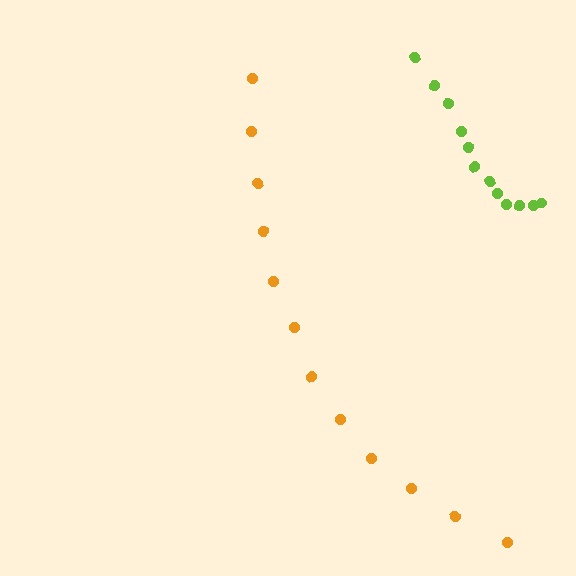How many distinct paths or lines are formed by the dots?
There are 2 distinct paths.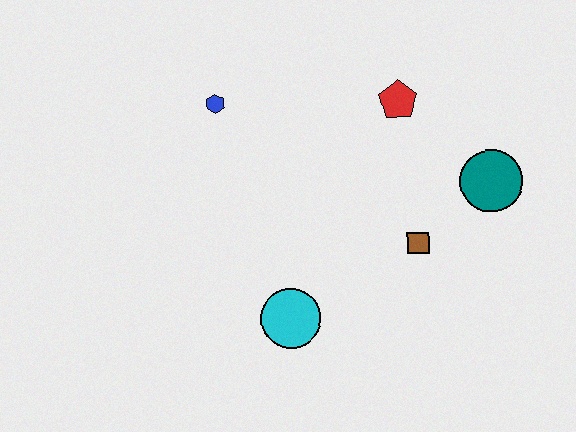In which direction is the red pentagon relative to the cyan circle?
The red pentagon is above the cyan circle.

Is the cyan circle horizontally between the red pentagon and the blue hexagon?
Yes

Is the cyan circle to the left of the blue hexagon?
No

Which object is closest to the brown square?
The teal circle is closest to the brown square.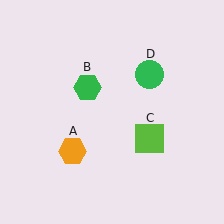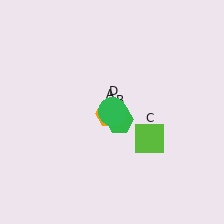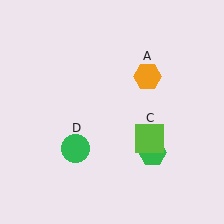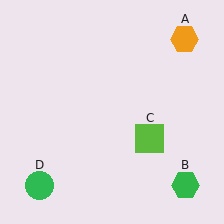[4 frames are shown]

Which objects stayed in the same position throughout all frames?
Lime square (object C) remained stationary.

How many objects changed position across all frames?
3 objects changed position: orange hexagon (object A), green hexagon (object B), green circle (object D).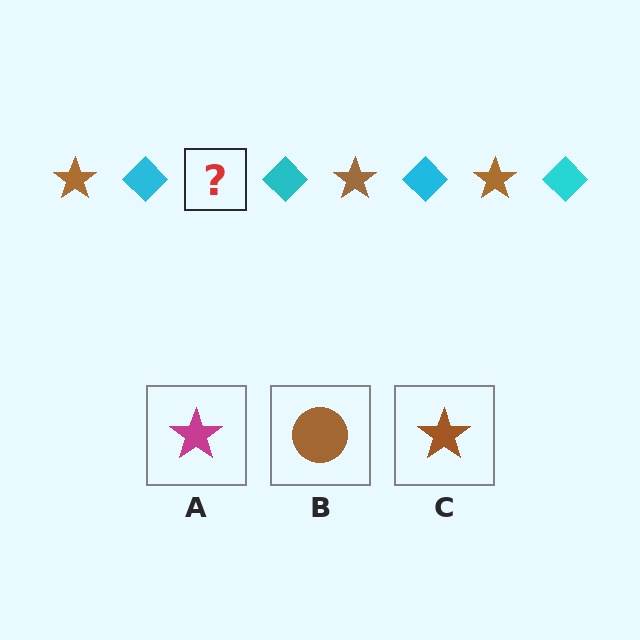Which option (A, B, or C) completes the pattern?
C.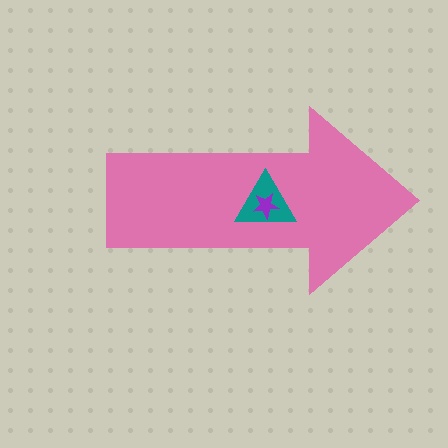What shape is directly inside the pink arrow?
The teal triangle.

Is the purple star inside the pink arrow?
Yes.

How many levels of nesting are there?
3.